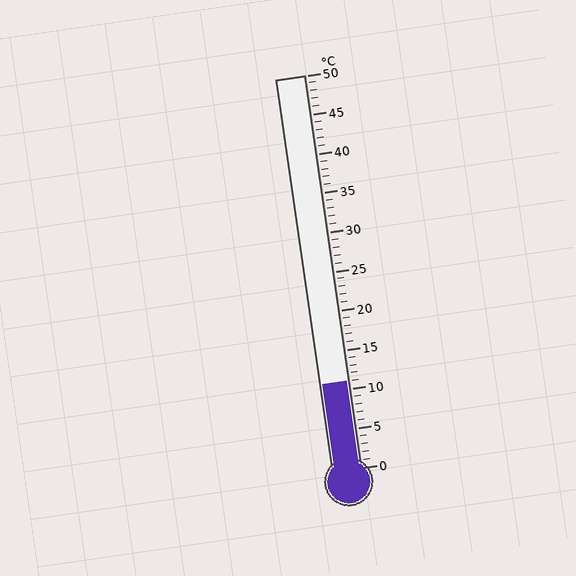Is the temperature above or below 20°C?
The temperature is below 20°C.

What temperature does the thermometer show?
The thermometer shows approximately 11°C.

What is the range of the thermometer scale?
The thermometer scale ranges from 0°C to 50°C.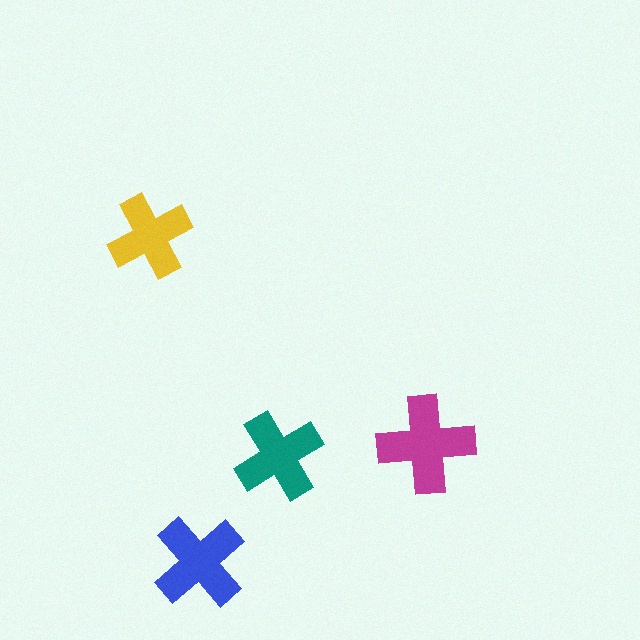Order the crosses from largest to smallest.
the magenta one, the blue one, the teal one, the yellow one.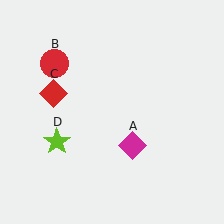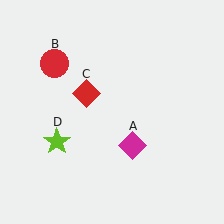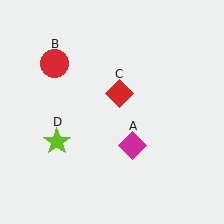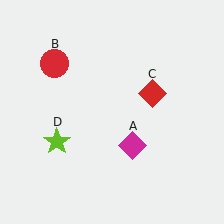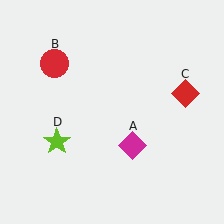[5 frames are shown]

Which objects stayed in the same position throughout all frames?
Magenta diamond (object A) and red circle (object B) and lime star (object D) remained stationary.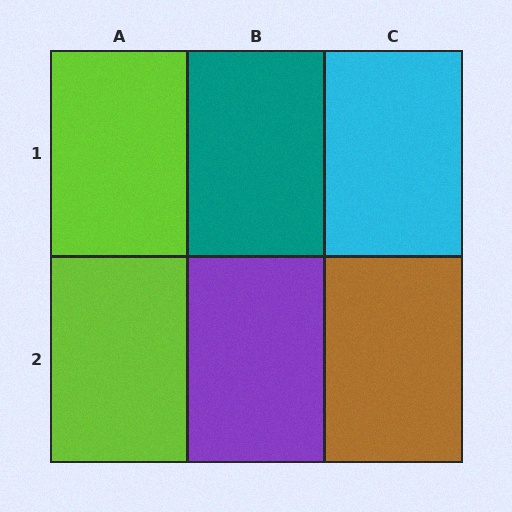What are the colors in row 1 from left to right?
Lime, teal, cyan.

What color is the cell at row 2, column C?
Brown.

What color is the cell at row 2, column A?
Lime.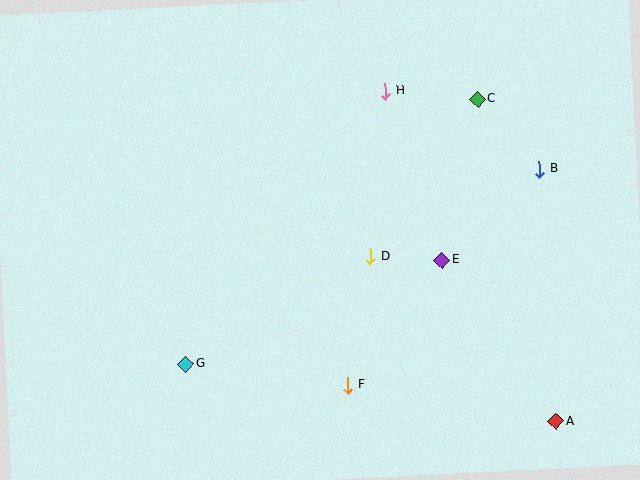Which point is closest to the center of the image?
Point D at (370, 256) is closest to the center.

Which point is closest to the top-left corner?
Point H is closest to the top-left corner.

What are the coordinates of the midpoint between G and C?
The midpoint between G and C is at (331, 232).